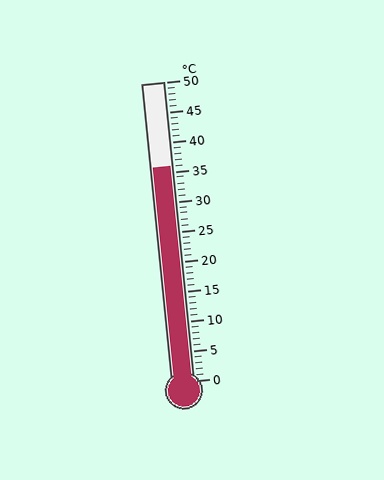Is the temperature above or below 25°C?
The temperature is above 25°C.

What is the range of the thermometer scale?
The thermometer scale ranges from 0°C to 50°C.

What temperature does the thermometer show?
The thermometer shows approximately 36°C.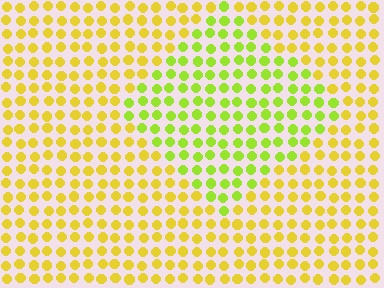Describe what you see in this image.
The image is filled with small yellow elements in a uniform arrangement. A diamond-shaped region is visible where the elements are tinted to a slightly different hue, forming a subtle color boundary.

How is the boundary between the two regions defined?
The boundary is defined purely by a slight shift in hue (about 33 degrees). Spacing, size, and orientation are identical on both sides.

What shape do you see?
I see a diamond.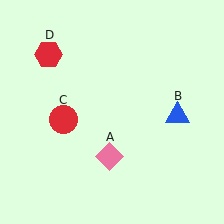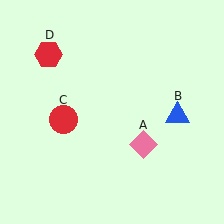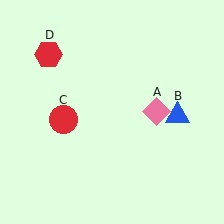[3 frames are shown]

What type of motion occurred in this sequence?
The pink diamond (object A) rotated counterclockwise around the center of the scene.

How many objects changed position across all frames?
1 object changed position: pink diamond (object A).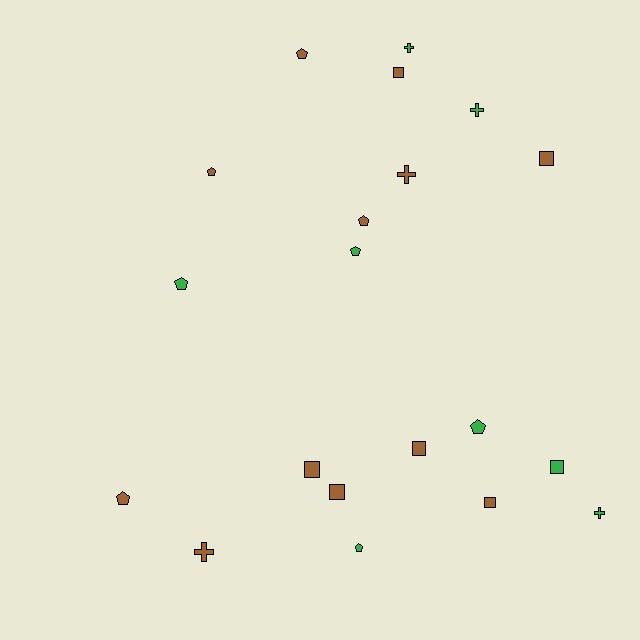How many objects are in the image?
There are 20 objects.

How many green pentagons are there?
There are 4 green pentagons.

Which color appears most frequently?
Brown, with 12 objects.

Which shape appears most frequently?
Pentagon, with 8 objects.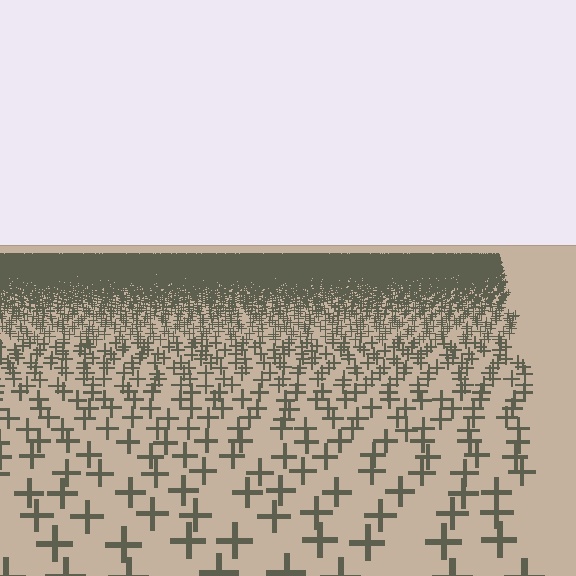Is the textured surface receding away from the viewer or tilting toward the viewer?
The surface is receding away from the viewer. Texture elements get smaller and denser toward the top.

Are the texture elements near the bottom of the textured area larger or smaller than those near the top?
Larger. Near the bottom, elements are closer to the viewer and appear at a bigger on-screen size.